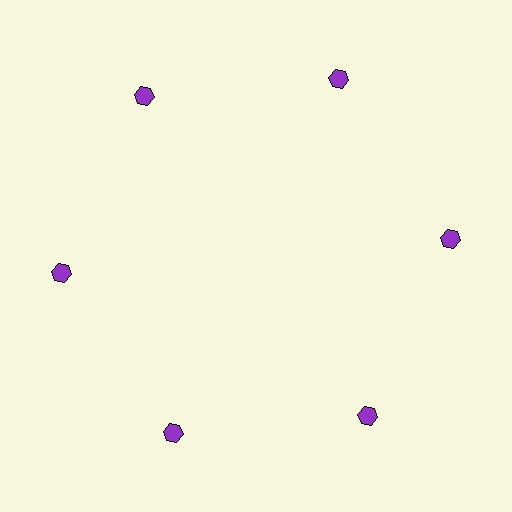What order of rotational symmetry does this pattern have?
This pattern has 6-fold rotational symmetry.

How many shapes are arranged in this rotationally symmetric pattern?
There are 6 shapes, arranged in 6 groups of 1.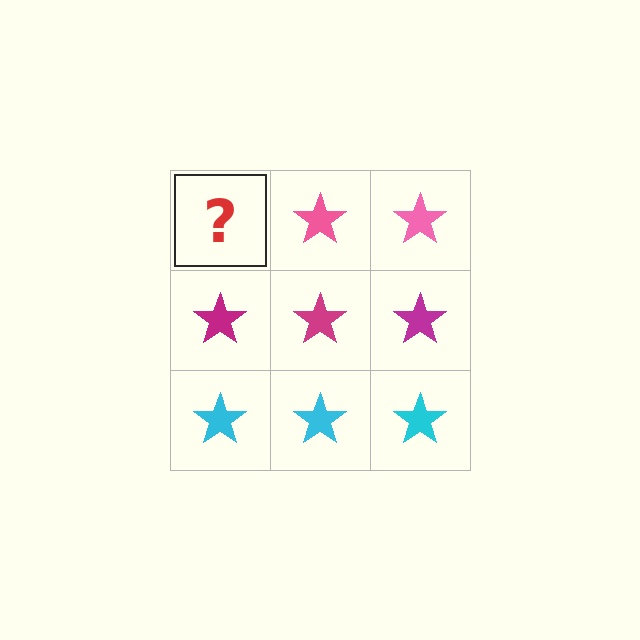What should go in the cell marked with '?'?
The missing cell should contain a pink star.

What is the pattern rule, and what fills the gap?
The rule is that each row has a consistent color. The gap should be filled with a pink star.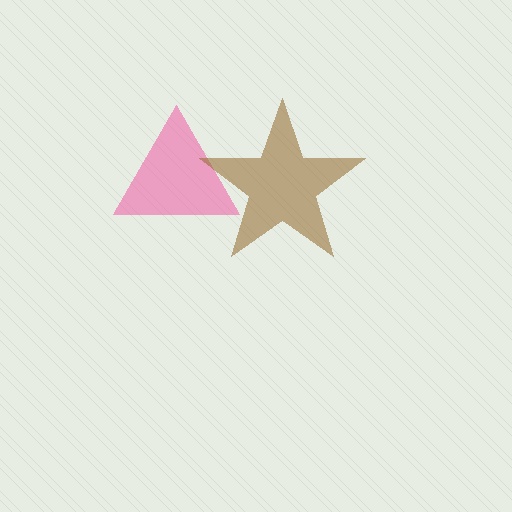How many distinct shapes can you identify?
There are 2 distinct shapes: a pink triangle, a brown star.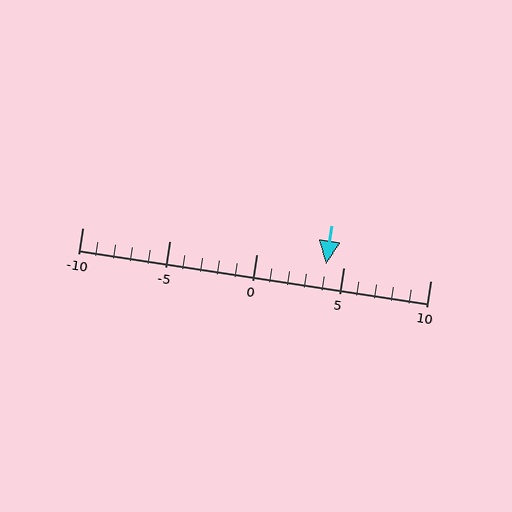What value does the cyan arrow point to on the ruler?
The cyan arrow points to approximately 4.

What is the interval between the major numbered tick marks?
The major tick marks are spaced 5 units apart.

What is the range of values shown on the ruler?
The ruler shows values from -10 to 10.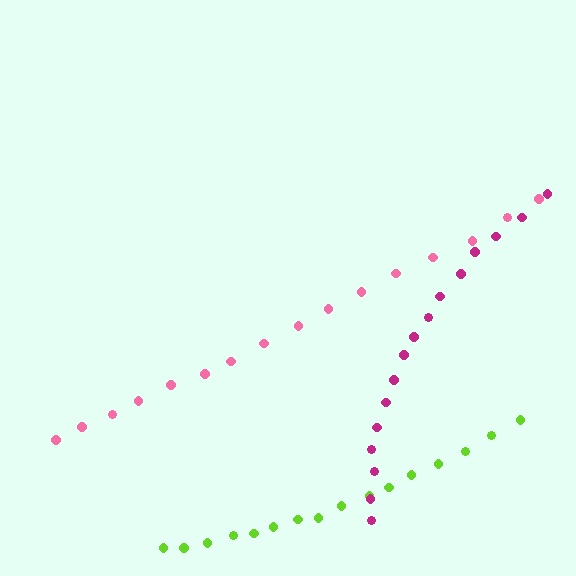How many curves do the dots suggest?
There are 3 distinct paths.